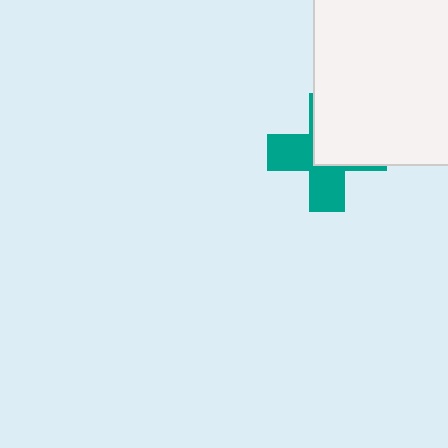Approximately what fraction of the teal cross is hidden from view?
Roughly 49% of the teal cross is hidden behind the white square.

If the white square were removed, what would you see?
You would see the complete teal cross.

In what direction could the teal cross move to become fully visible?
The teal cross could move toward the lower-left. That would shift it out from behind the white square entirely.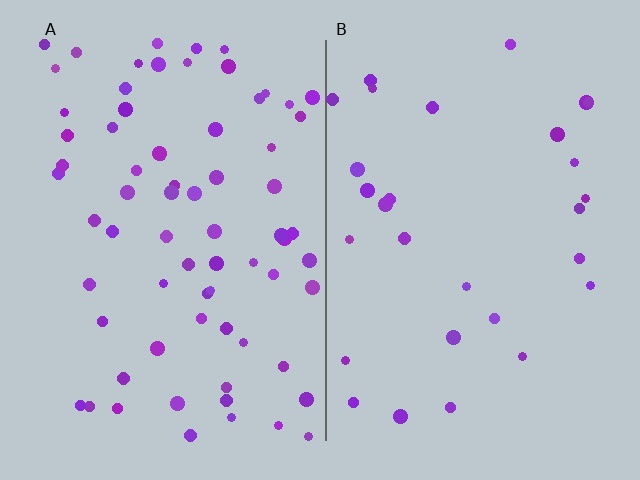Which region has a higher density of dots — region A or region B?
A (the left).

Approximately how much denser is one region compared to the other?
Approximately 2.4× — region A over region B.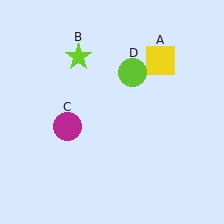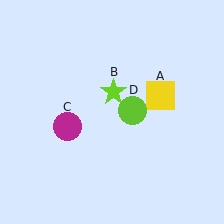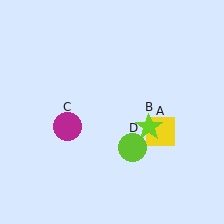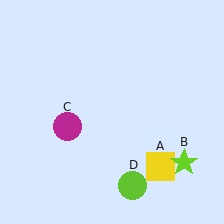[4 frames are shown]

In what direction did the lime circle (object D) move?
The lime circle (object D) moved down.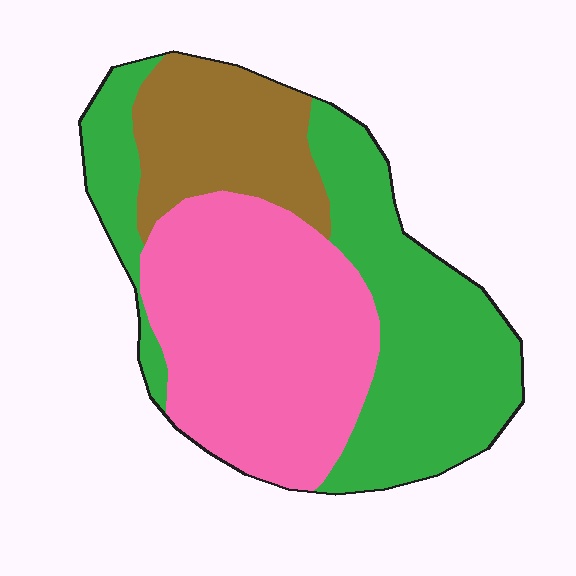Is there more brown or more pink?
Pink.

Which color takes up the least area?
Brown, at roughly 20%.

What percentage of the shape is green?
Green takes up about two fifths (2/5) of the shape.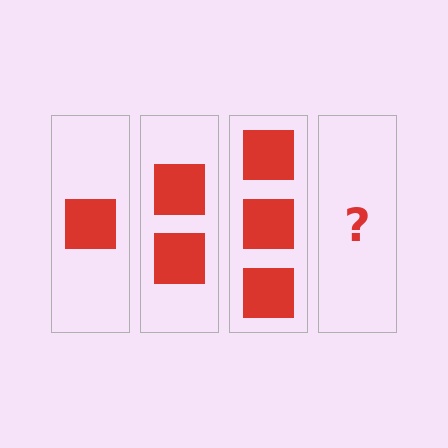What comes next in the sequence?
The next element should be 4 squares.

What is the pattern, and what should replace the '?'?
The pattern is that each step adds one more square. The '?' should be 4 squares.